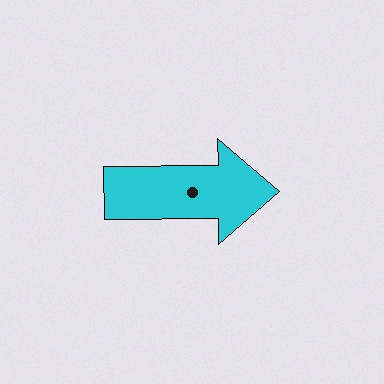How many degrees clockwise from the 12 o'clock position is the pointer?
Approximately 89 degrees.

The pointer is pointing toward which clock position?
Roughly 3 o'clock.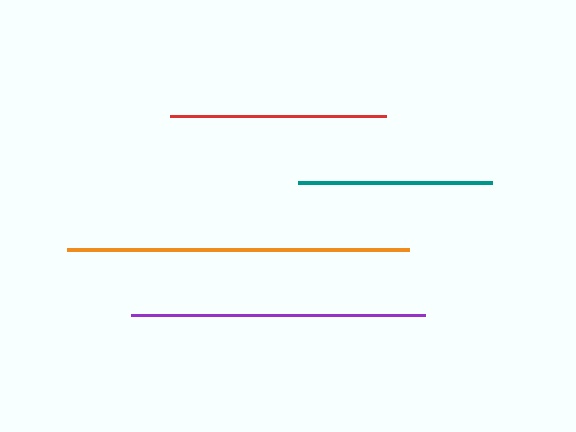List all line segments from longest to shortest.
From longest to shortest: orange, purple, red, teal.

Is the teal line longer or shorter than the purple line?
The purple line is longer than the teal line.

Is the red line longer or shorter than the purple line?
The purple line is longer than the red line.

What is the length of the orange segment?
The orange segment is approximately 342 pixels long.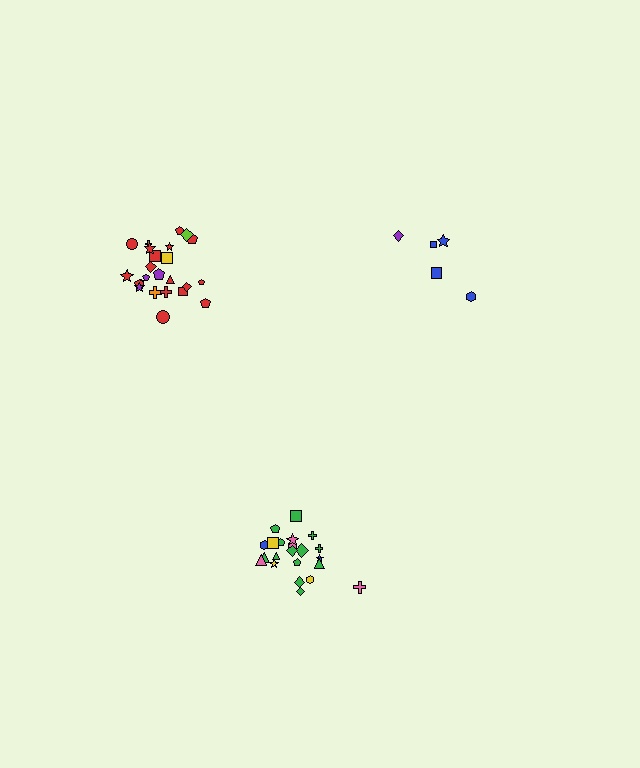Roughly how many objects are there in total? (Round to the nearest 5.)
Roughly 50 objects in total.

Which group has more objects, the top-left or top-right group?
The top-left group.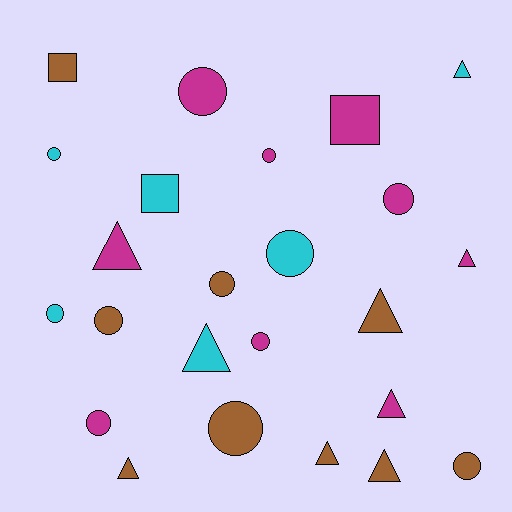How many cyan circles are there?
There are 3 cyan circles.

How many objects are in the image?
There are 24 objects.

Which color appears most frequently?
Magenta, with 9 objects.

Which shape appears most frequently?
Circle, with 12 objects.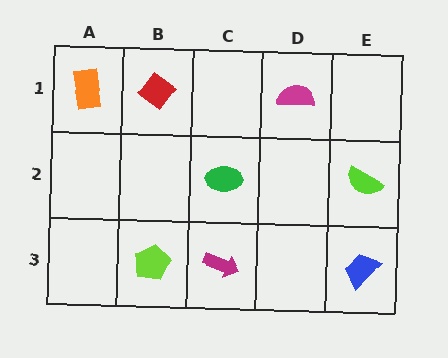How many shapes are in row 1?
3 shapes.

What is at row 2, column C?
A green ellipse.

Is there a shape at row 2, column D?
No, that cell is empty.